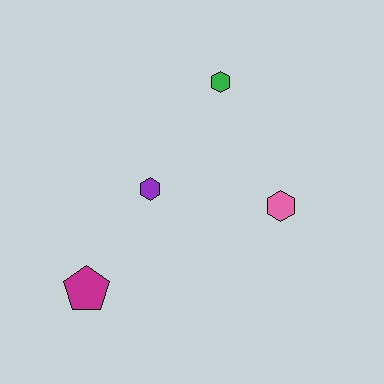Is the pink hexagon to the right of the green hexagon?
Yes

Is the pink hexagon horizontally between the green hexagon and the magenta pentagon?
No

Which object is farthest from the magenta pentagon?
The green hexagon is farthest from the magenta pentagon.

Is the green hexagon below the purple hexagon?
No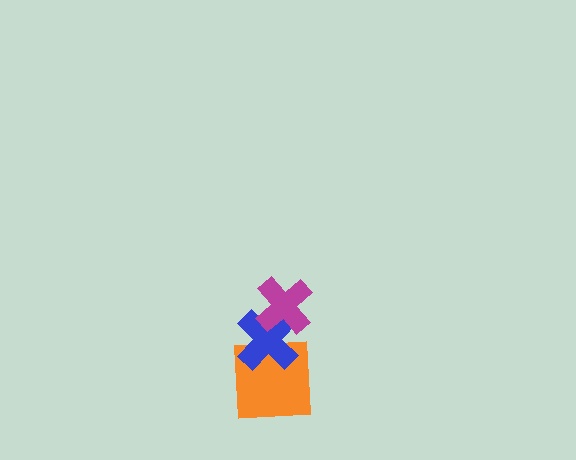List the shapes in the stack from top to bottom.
From top to bottom: the magenta cross, the blue cross, the orange square.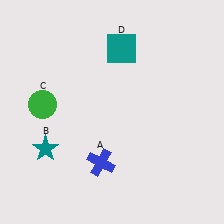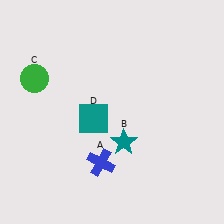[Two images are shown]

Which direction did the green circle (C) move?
The green circle (C) moved up.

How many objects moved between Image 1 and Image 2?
3 objects moved between the two images.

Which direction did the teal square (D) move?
The teal square (D) moved down.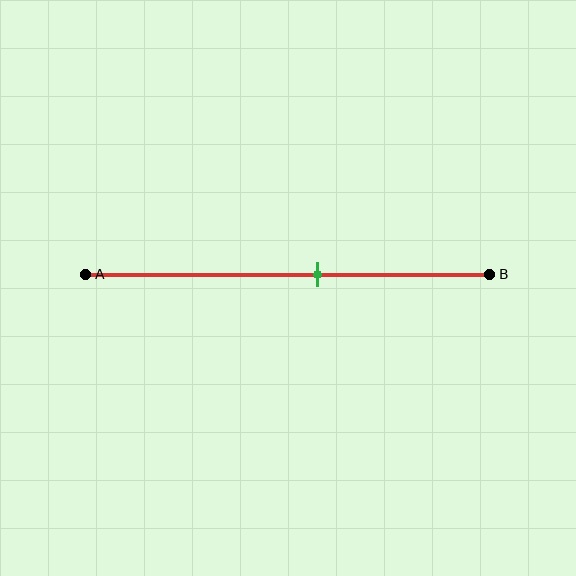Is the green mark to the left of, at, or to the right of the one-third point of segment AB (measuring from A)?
The green mark is to the right of the one-third point of segment AB.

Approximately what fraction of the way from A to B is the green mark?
The green mark is approximately 55% of the way from A to B.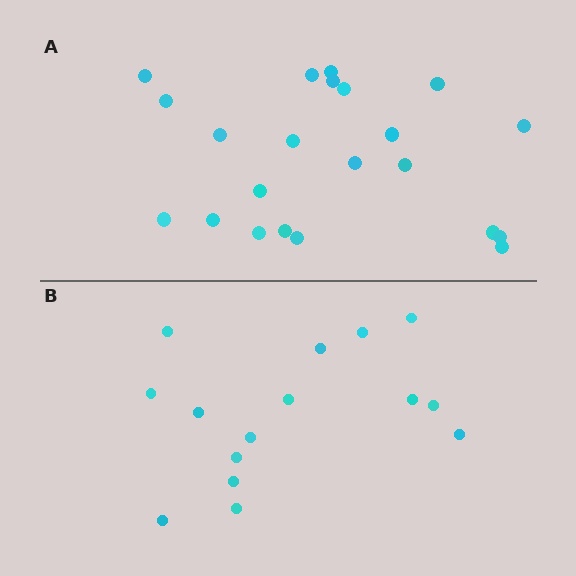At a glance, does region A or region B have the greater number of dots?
Region A (the top region) has more dots.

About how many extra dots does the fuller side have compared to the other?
Region A has roughly 8 or so more dots than region B.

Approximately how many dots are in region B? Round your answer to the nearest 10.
About 20 dots. (The exact count is 15, which rounds to 20.)